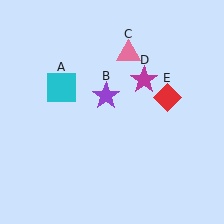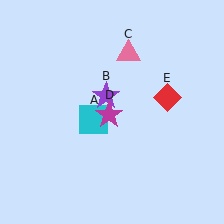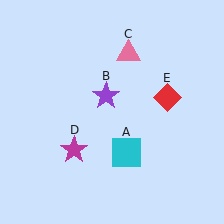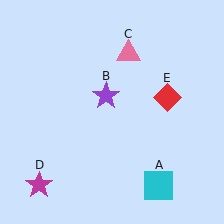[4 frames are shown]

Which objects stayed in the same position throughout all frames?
Purple star (object B) and pink triangle (object C) and red diamond (object E) remained stationary.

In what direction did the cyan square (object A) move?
The cyan square (object A) moved down and to the right.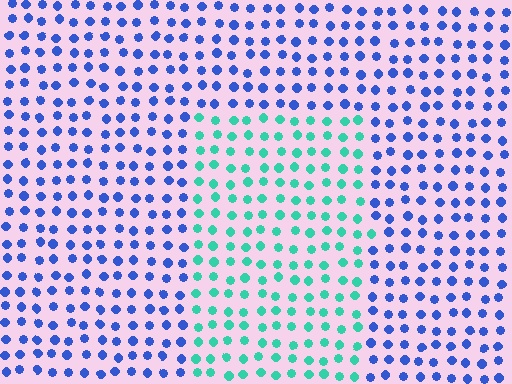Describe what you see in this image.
The image is filled with small blue elements in a uniform arrangement. A rectangle-shaped region is visible where the elements are tinted to a slightly different hue, forming a subtle color boundary.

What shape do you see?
I see a rectangle.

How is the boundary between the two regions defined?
The boundary is defined purely by a slight shift in hue (about 63 degrees). Spacing, size, and orientation are identical on both sides.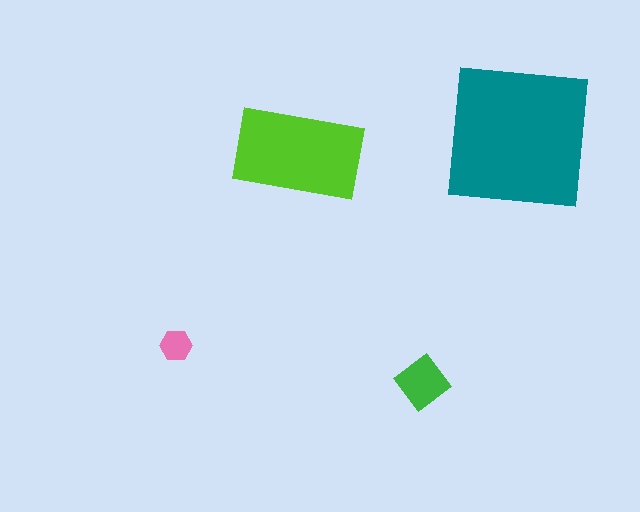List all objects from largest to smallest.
The teal square, the lime rectangle, the green diamond, the pink hexagon.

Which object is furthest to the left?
The pink hexagon is leftmost.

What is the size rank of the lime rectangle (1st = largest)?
2nd.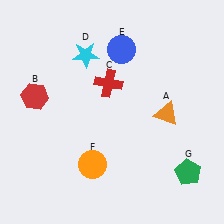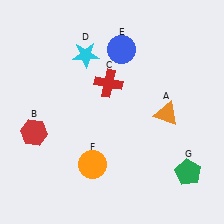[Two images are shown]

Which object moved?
The red hexagon (B) moved down.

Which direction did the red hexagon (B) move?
The red hexagon (B) moved down.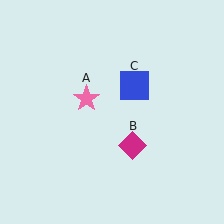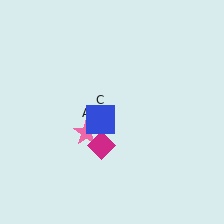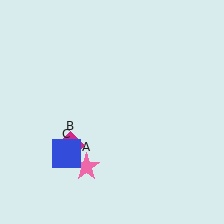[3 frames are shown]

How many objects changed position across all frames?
3 objects changed position: pink star (object A), magenta diamond (object B), blue square (object C).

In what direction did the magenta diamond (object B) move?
The magenta diamond (object B) moved left.